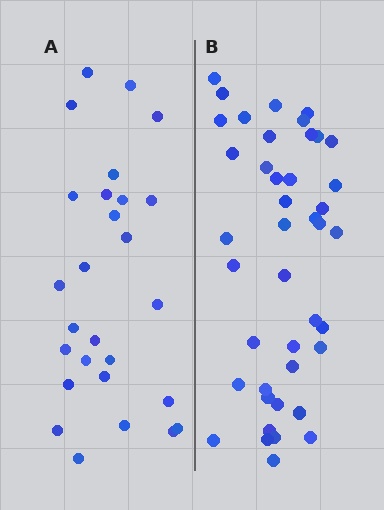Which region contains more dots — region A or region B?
Region B (the right region) has more dots.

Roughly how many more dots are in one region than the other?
Region B has approximately 15 more dots than region A.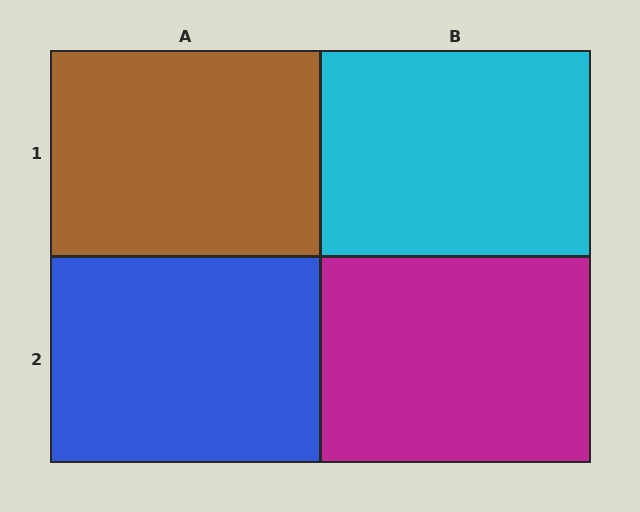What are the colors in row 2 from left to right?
Blue, magenta.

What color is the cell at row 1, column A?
Brown.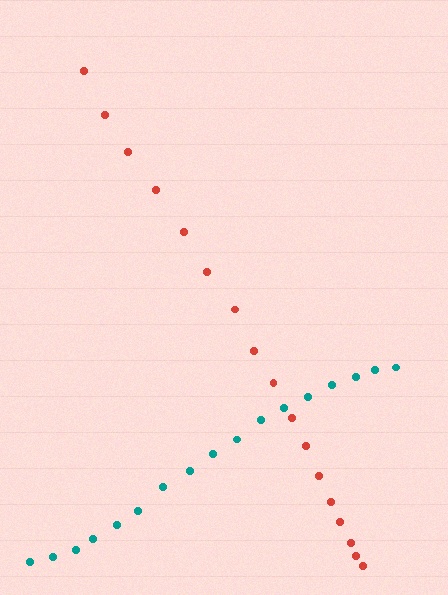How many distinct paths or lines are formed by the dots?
There are 2 distinct paths.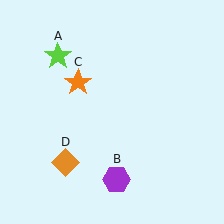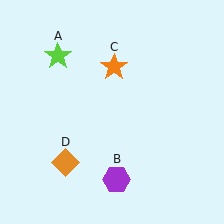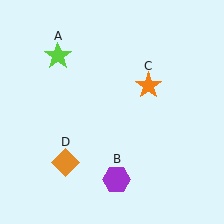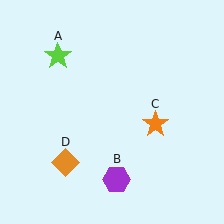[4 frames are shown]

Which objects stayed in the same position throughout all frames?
Lime star (object A) and purple hexagon (object B) and orange diamond (object D) remained stationary.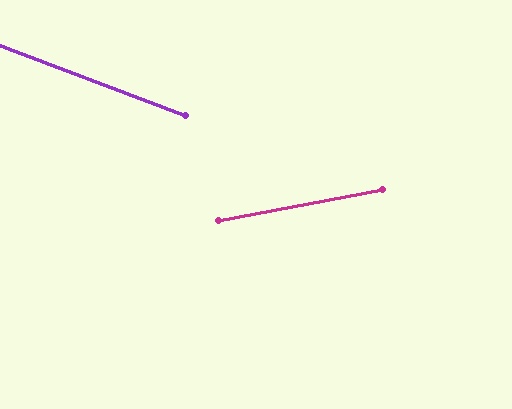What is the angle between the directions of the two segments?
Approximately 31 degrees.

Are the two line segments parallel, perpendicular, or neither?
Neither parallel nor perpendicular — they differ by about 31°.